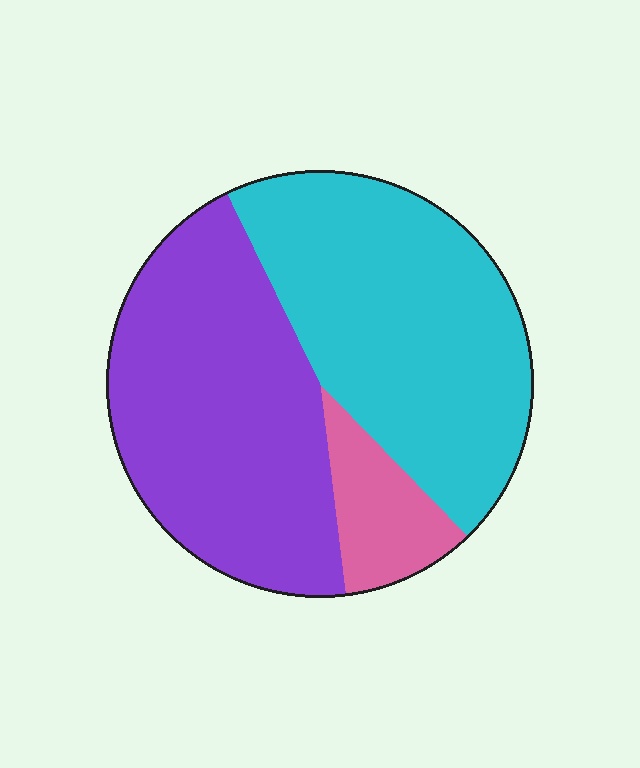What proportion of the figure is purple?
Purple covers 45% of the figure.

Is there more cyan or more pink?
Cyan.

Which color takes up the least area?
Pink, at roughly 10%.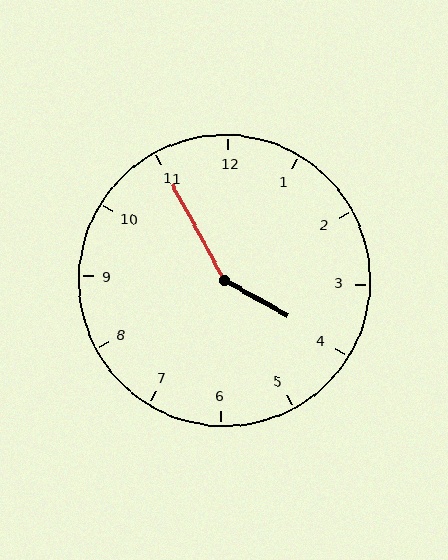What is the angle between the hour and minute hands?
Approximately 148 degrees.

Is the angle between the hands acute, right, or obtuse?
It is obtuse.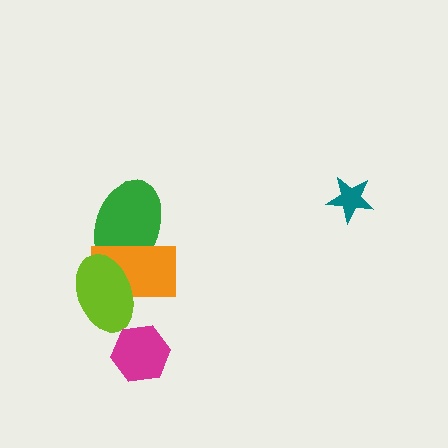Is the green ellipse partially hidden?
Yes, it is partially covered by another shape.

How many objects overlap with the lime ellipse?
2 objects overlap with the lime ellipse.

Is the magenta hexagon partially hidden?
No, no other shape covers it.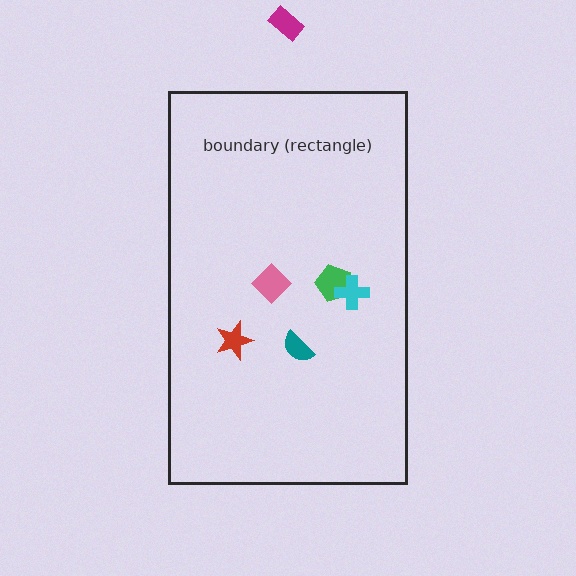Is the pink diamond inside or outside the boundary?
Inside.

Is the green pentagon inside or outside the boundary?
Inside.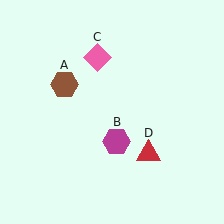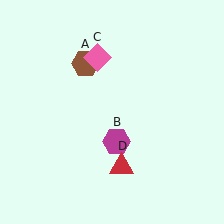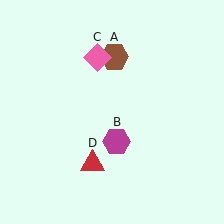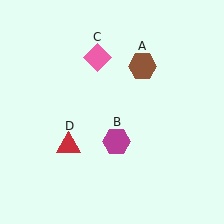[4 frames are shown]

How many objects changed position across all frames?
2 objects changed position: brown hexagon (object A), red triangle (object D).